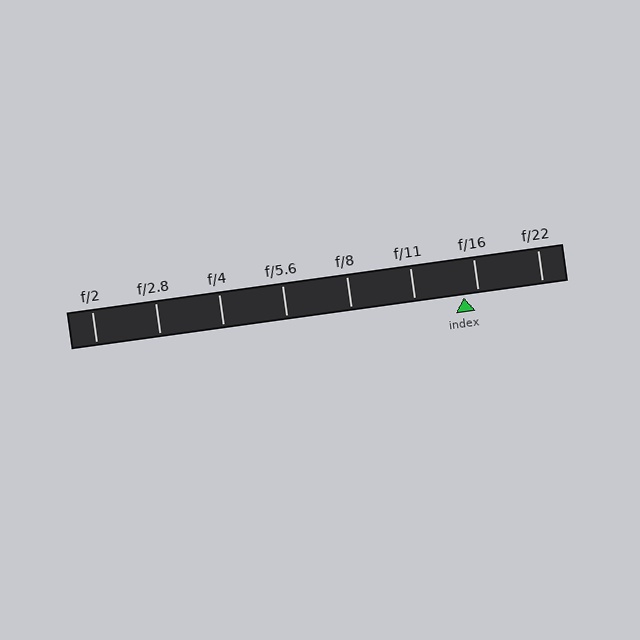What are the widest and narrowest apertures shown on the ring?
The widest aperture shown is f/2 and the narrowest is f/22.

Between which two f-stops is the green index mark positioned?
The index mark is between f/11 and f/16.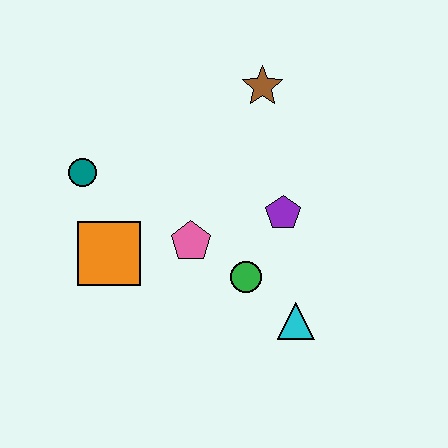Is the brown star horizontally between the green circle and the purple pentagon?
Yes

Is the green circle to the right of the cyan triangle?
No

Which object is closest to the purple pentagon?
The green circle is closest to the purple pentagon.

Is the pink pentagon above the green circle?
Yes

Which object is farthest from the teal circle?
The cyan triangle is farthest from the teal circle.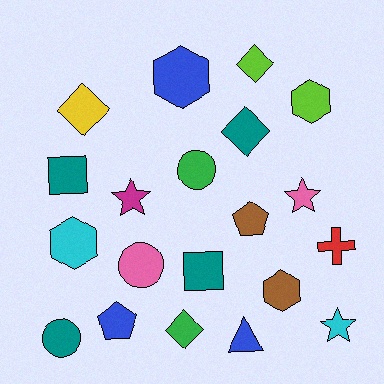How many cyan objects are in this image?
There are 2 cyan objects.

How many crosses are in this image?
There is 1 cross.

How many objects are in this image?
There are 20 objects.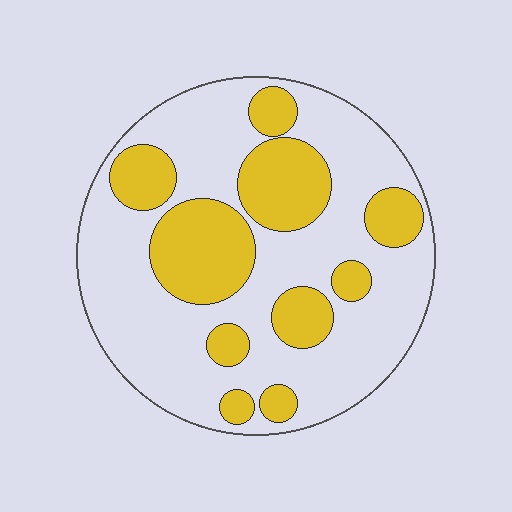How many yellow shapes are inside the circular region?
10.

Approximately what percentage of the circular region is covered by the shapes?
Approximately 30%.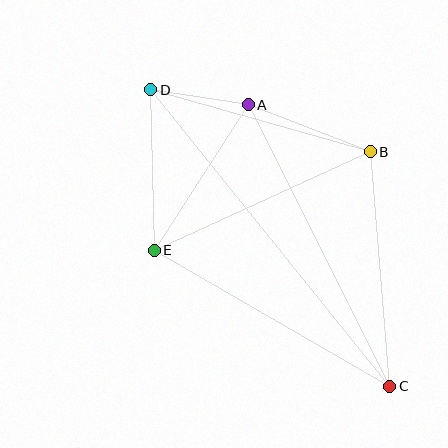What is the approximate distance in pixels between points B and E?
The distance between B and E is approximately 238 pixels.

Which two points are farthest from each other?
Points C and D are farthest from each other.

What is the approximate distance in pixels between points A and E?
The distance between A and E is approximately 173 pixels.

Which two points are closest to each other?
Points A and D are closest to each other.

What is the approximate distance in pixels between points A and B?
The distance between A and B is approximately 131 pixels.